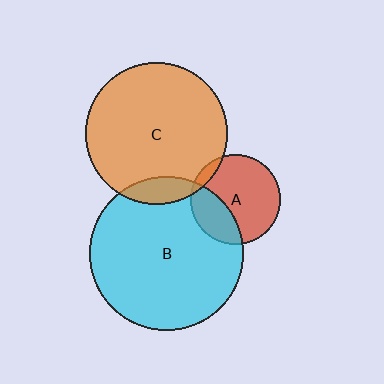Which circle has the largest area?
Circle B (cyan).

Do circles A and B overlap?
Yes.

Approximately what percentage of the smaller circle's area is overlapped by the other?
Approximately 30%.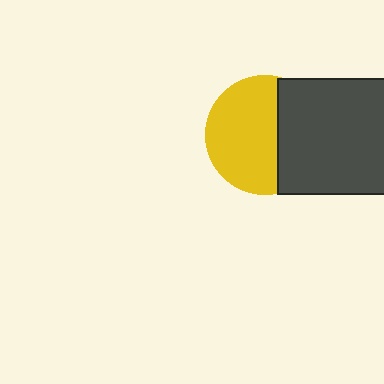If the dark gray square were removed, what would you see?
You would see the complete yellow circle.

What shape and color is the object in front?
The object in front is a dark gray square.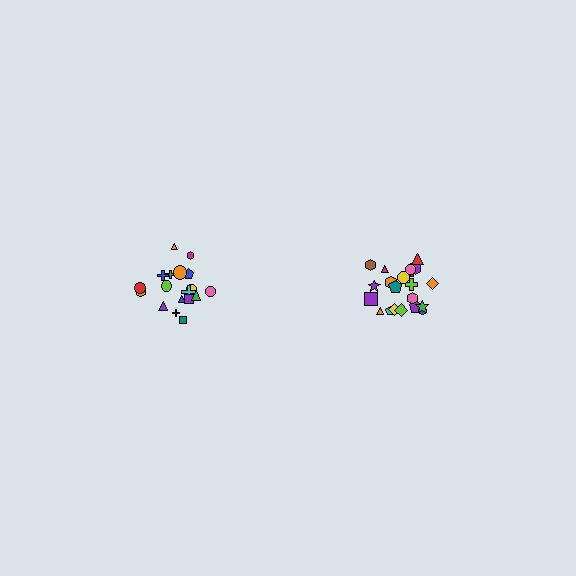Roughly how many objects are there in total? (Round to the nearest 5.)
Roughly 40 objects in total.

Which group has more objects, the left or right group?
The right group.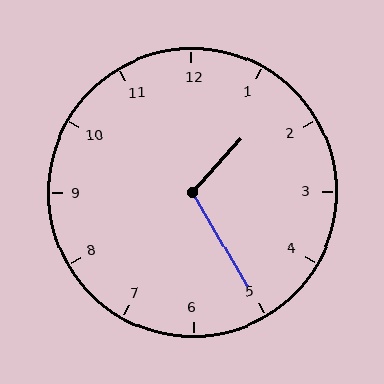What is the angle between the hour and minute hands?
Approximately 108 degrees.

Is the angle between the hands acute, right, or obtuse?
It is obtuse.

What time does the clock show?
1:25.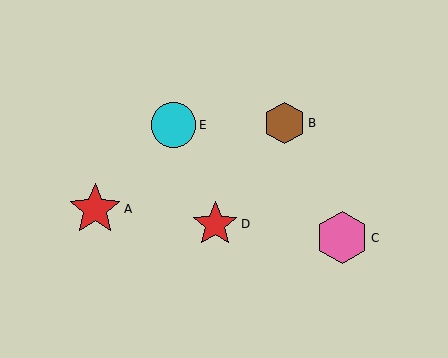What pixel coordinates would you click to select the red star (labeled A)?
Click at (95, 209) to select the red star A.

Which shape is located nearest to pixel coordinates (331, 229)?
The pink hexagon (labeled C) at (342, 238) is nearest to that location.